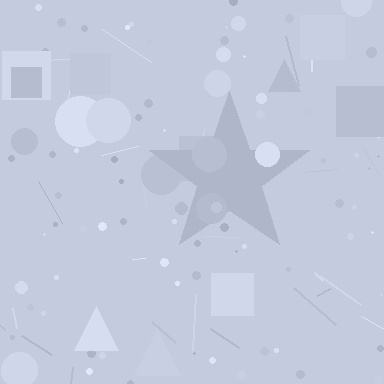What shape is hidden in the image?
A star is hidden in the image.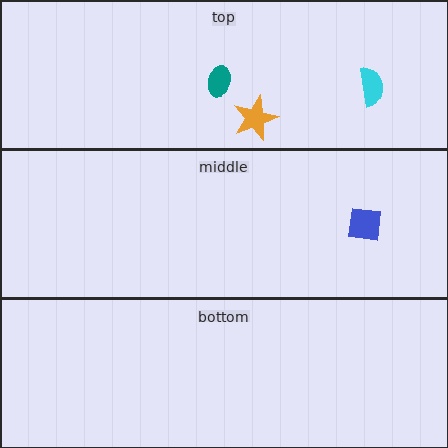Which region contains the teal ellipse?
The top region.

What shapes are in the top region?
The orange star, the cyan semicircle, the teal ellipse.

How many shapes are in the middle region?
1.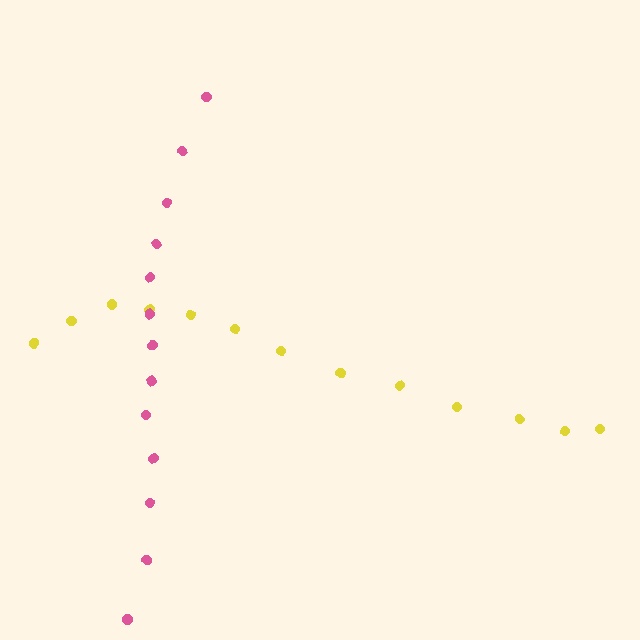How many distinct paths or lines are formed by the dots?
There are 2 distinct paths.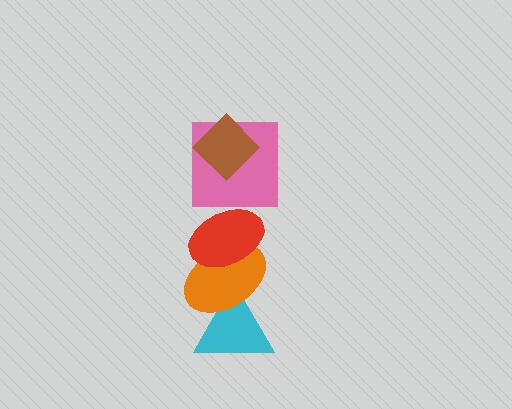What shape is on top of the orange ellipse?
The red ellipse is on top of the orange ellipse.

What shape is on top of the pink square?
The brown diamond is on top of the pink square.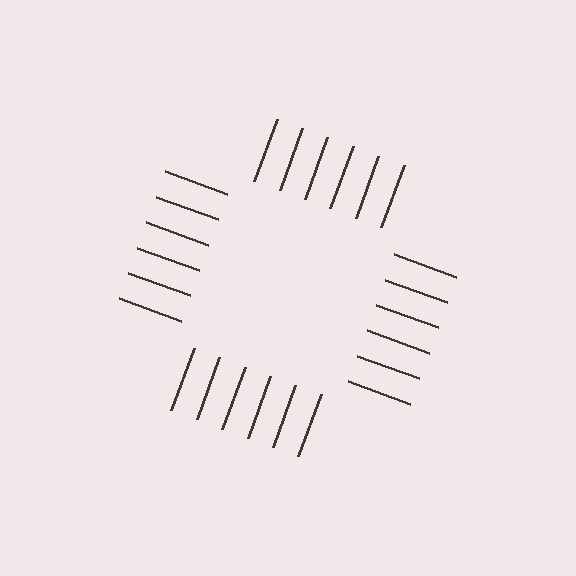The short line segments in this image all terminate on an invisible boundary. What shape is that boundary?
An illusory square — the line segments terminate on its edges but no continuous stroke is drawn.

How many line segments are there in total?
24 — 6 along each of the 4 edges.